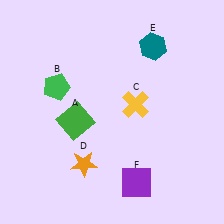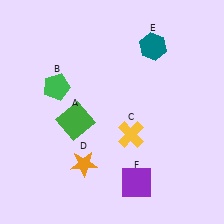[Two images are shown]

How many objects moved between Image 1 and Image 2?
1 object moved between the two images.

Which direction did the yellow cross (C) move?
The yellow cross (C) moved down.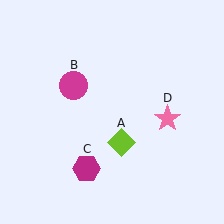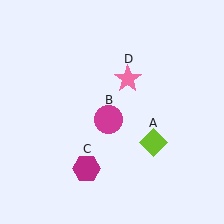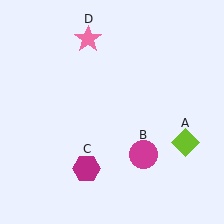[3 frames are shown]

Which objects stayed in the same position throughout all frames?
Magenta hexagon (object C) remained stationary.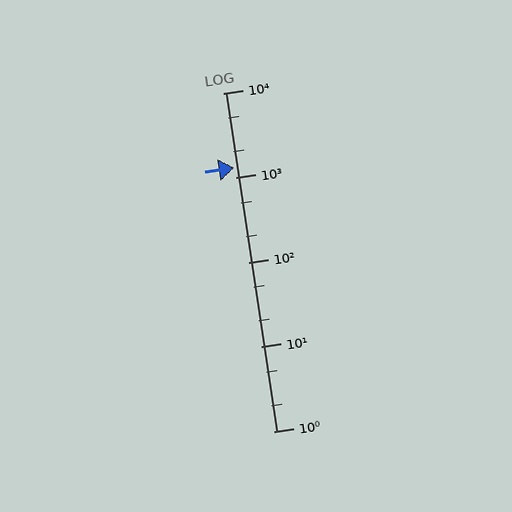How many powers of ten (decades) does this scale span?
The scale spans 4 decades, from 1 to 10000.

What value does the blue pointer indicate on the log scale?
The pointer indicates approximately 1300.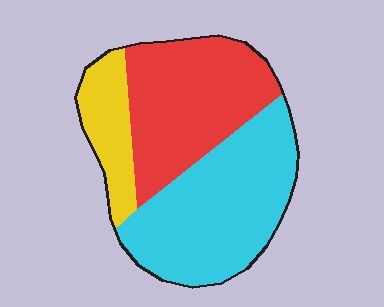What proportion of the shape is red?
Red takes up about three eighths (3/8) of the shape.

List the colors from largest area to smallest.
From largest to smallest: cyan, red, yellow.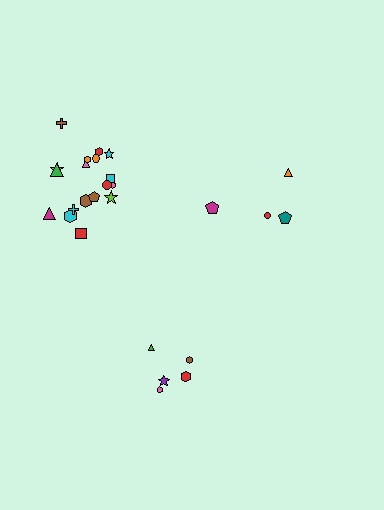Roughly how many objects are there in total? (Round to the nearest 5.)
Roughly 25 objects in total.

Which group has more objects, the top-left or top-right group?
The top-left group.